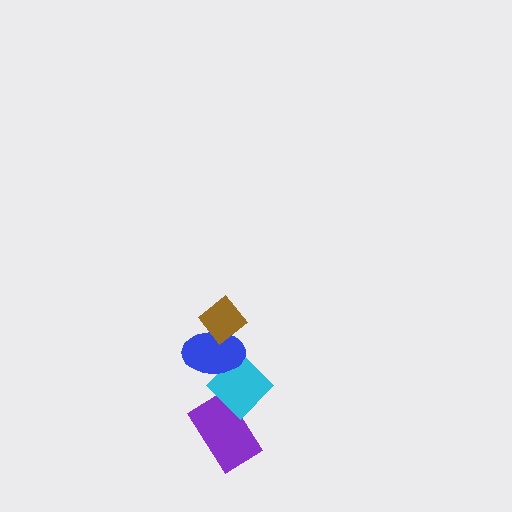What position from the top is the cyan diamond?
The cyan diamond is 3rd from the top.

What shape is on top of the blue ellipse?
The brown diamond is on top of the blue ellipse.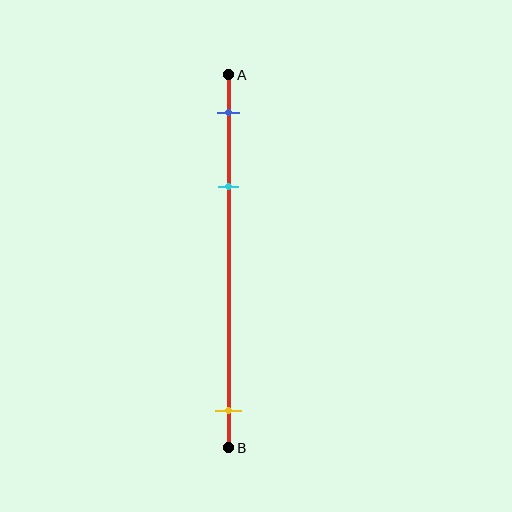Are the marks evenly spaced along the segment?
No, the marks are not evenly spaced.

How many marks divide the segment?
There are 3 marks dividing the segment.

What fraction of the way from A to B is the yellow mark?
The yellow mark is approximately 90% (0.9) of the way from A to B.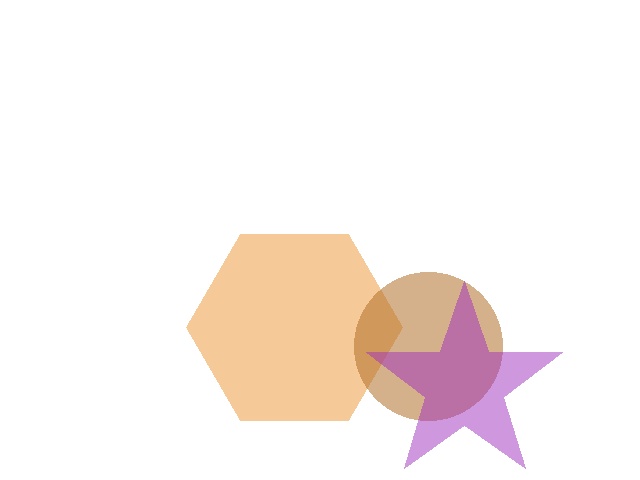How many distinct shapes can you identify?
There are 3 distinct shapes: an orange hexagon, a brown circle, a purple star.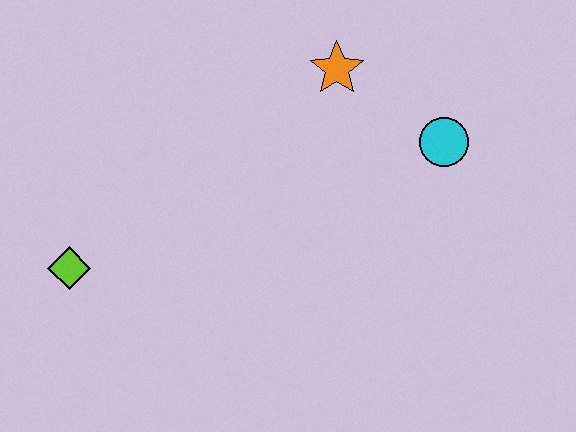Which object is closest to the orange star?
The cyan circle is closest to the orange star.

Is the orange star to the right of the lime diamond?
Yes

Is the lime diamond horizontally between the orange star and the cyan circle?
No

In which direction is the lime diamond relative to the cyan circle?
The lime diamond is to the left of the cyan circle.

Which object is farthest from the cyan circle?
The lime diamond is farthest from the cyan circle.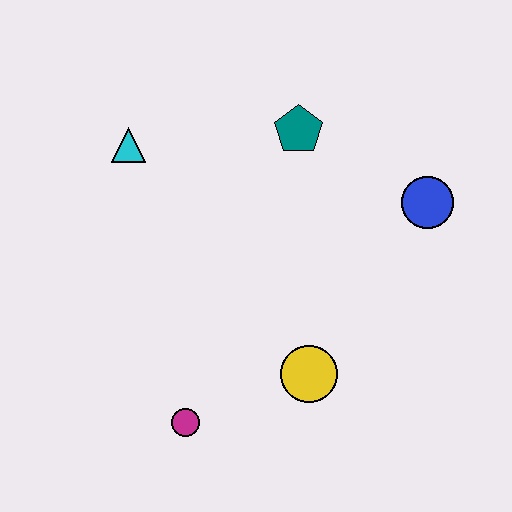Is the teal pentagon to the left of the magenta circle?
No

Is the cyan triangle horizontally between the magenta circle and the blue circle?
No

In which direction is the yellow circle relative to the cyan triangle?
The yellow circle is below the cyan triangle.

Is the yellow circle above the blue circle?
No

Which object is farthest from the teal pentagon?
The magenta circle is farthest from the teal pentagon.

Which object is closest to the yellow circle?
The magenta circle is closest to the yellow circle.